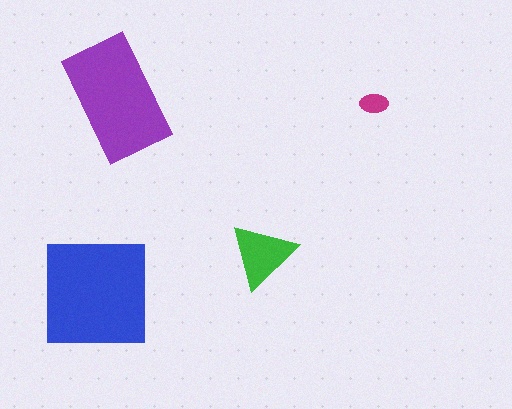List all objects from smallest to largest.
The magenta ellipse, the green triangle, the purple rectangle, the blue square.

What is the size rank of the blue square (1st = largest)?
1st.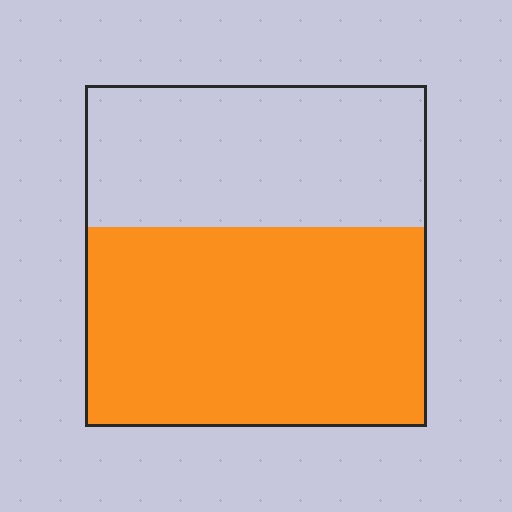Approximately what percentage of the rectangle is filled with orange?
Approximately 60%.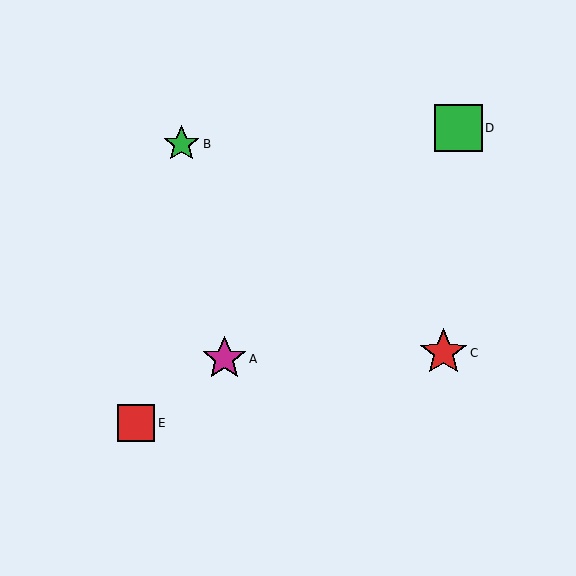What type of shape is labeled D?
Shape D is a green square.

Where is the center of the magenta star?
The center of the magenta star is at (224, 359).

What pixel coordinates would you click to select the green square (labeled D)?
Click at (459, 128) to select the green square D.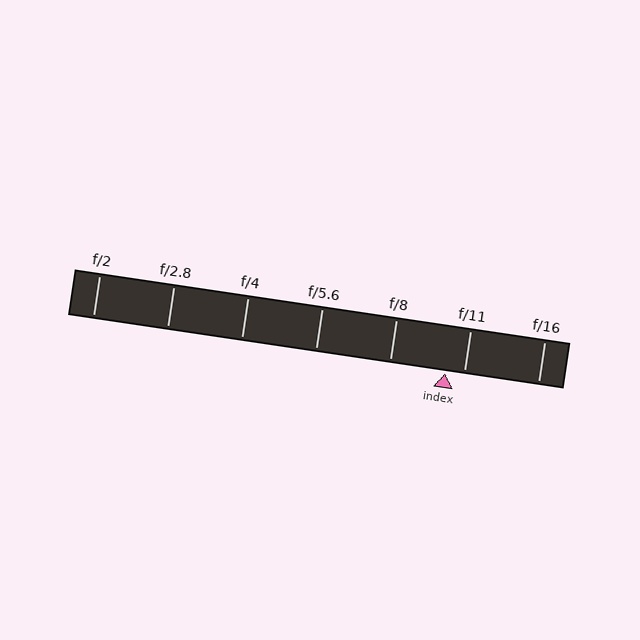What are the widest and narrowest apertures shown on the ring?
The widest aperture shown is f/2 and the narrowest is f/16.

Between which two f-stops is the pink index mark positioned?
The index mark is between f/8 and f/11.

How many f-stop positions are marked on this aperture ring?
There are 7 f-stop positions marked.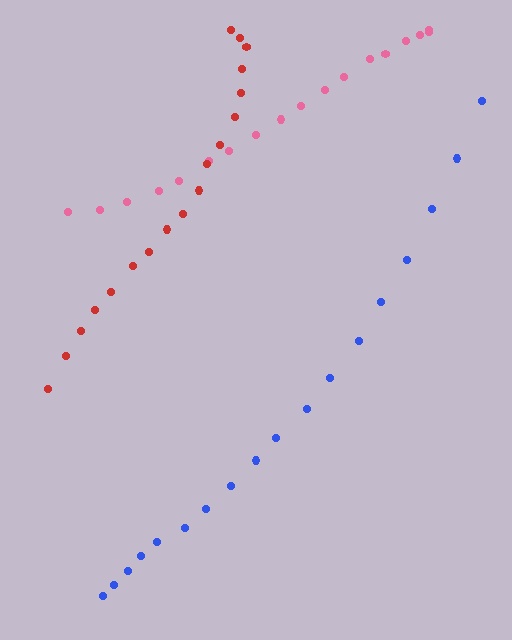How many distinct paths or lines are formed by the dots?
There are 3 distinct paths.